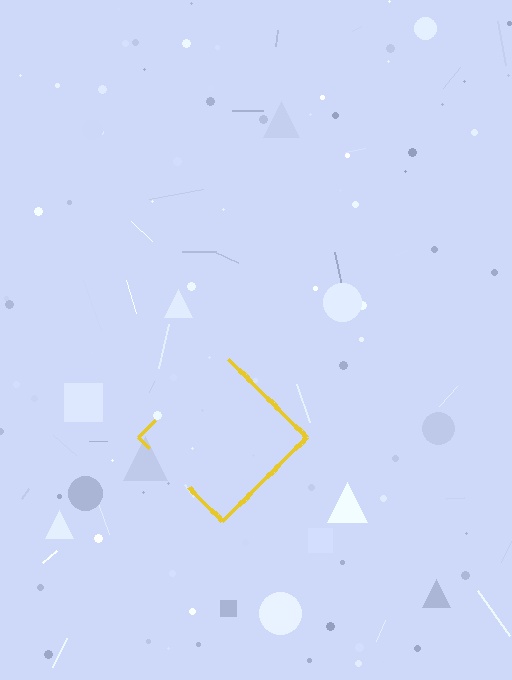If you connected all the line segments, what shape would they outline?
They would outline a diamond.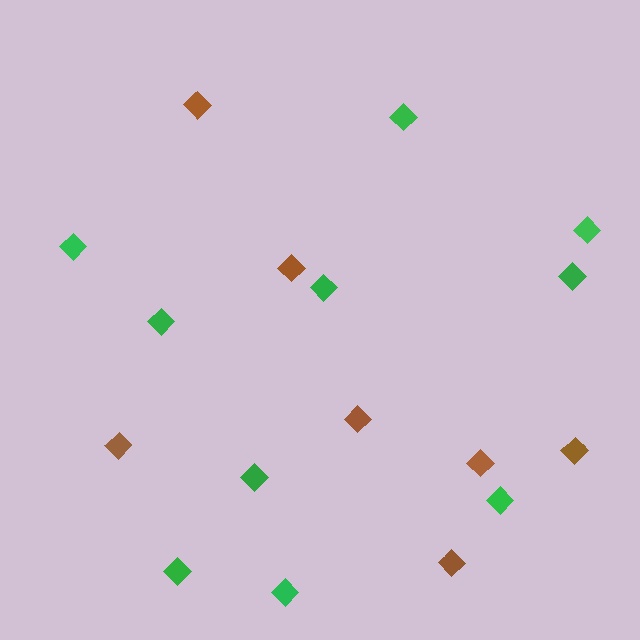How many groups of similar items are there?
There are 2 groups: one group of green diamonds (10) and one group of brown diamonds (7).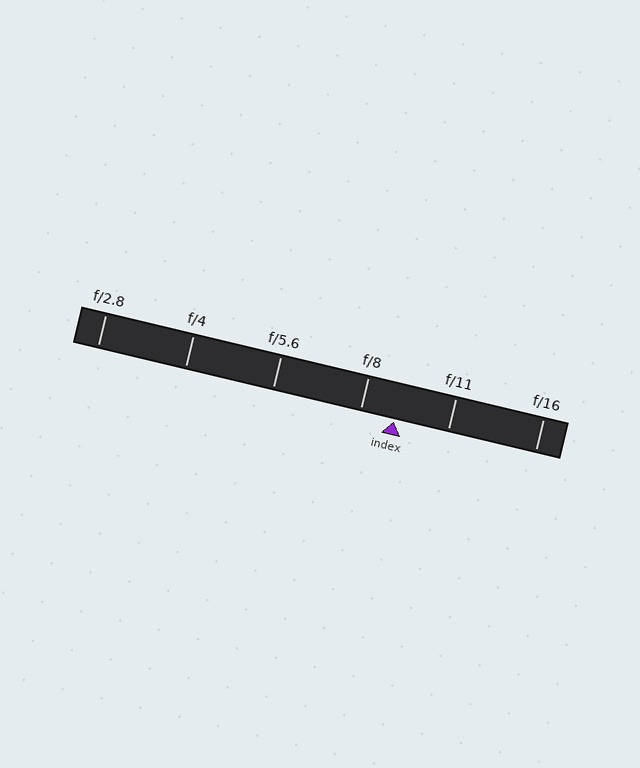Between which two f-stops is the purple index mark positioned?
The index mark is between f/8 and f/11.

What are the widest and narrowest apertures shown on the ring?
The widest aperture shown is f/2.8 and the narrowest is f/16.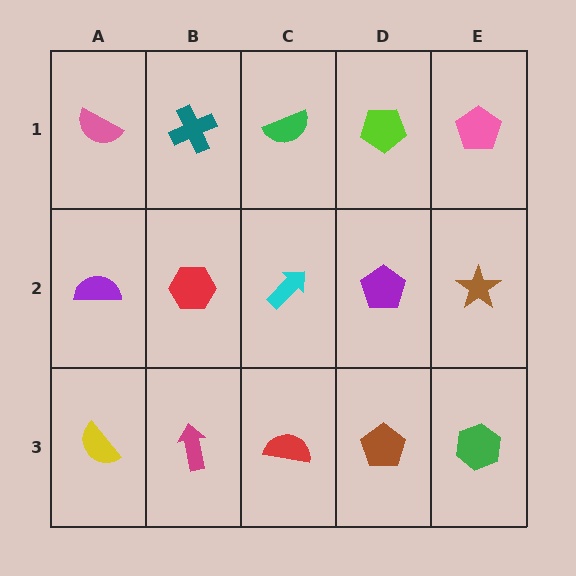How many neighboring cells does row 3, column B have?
3.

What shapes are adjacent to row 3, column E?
A brown star (row 2, column E), a brown pentagon (row 3, column D).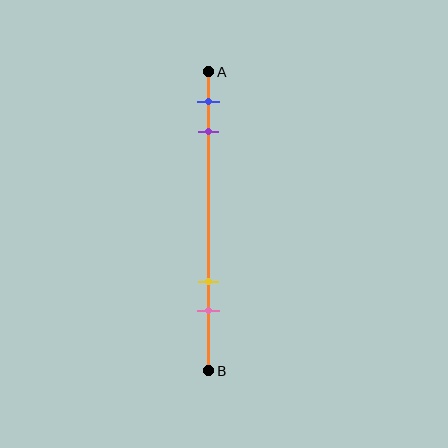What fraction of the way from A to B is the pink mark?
The pink mark is approximately 80% (0.8) of the way from A to B.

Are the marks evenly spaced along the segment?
No, the marks are not evenly spaced.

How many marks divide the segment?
There are 4 marks dividing the segment.